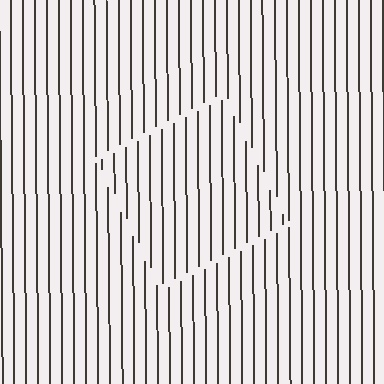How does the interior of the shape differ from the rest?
The interior of the shape contains the same grating, shifted by half a period — the contour is defined by the phase discontinuity where line-ends from the inner and outer gratings abut.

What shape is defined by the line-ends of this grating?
An illusory square. The interior of the shape contains the same grating, shifted by half a period — the contour is defined by the phase discontinuity where line-ends from the inner and outer gratings abut.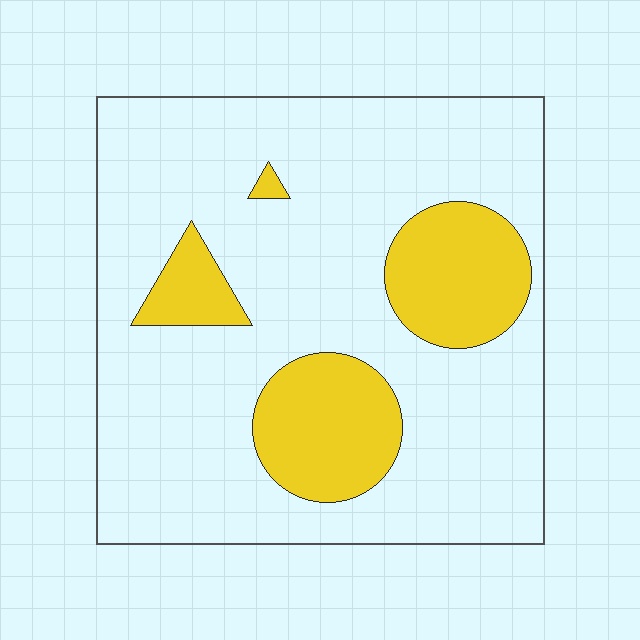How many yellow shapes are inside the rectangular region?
4.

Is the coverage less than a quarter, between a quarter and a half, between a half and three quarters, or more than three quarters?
Less than a quarter.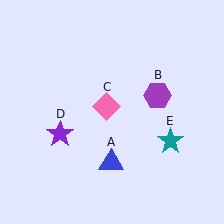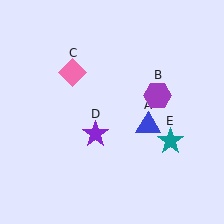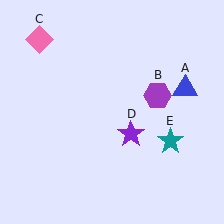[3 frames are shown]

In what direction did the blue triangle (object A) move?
The blue triangle (object A) moved up and to the right.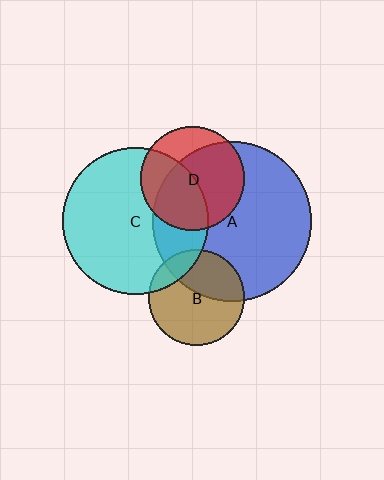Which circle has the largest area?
Circle A (blue).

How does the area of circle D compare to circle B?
Approximately 1.2 times.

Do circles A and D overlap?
Yes.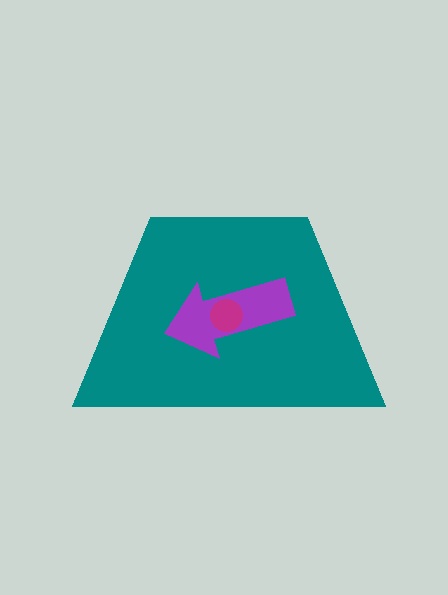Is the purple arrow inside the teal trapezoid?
Yes.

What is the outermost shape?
The teal trapezoid.